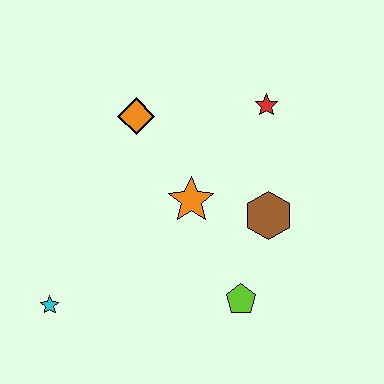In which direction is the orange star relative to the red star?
The orange star is below the red star.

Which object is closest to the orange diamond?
The orange star is closest to the orange diamond.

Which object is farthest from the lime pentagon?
The orange diamond is farthest from the lime pentagon.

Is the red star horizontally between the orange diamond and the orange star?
No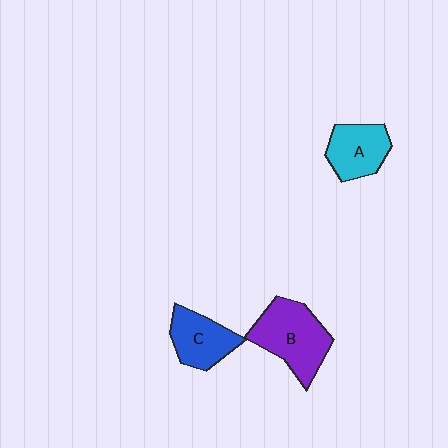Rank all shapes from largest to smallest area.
From largest to smallest: B (purple), A (cyan), C (blue).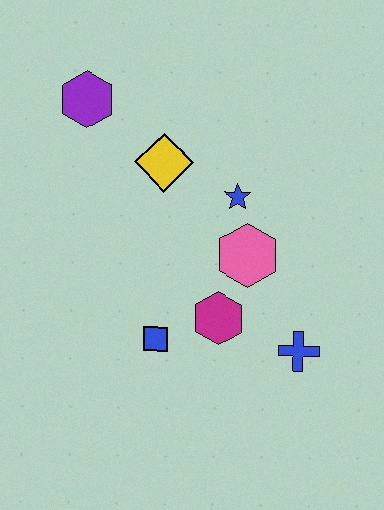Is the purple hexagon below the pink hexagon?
No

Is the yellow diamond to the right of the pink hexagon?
No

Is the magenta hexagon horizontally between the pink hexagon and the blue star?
No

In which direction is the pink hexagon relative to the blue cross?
The pink hexagon is above the blue cross.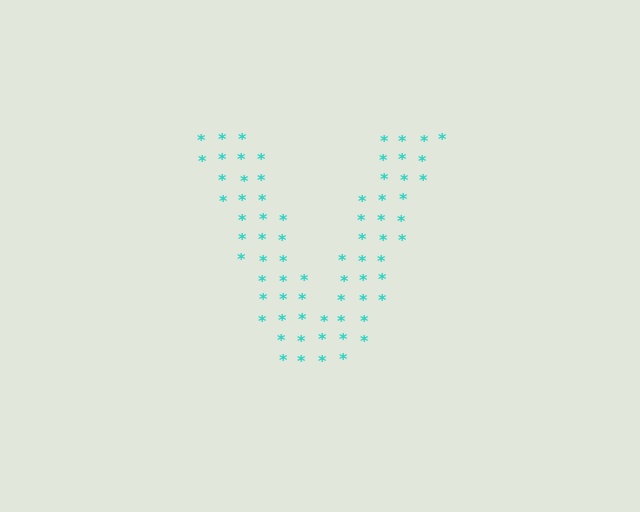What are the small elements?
The small elements are asterisks.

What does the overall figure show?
The overall figure shows the letter V.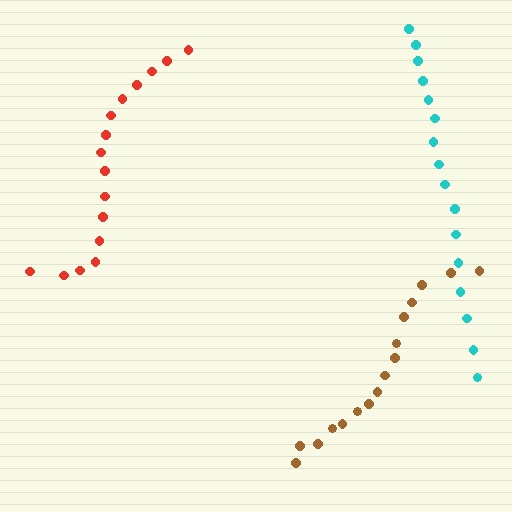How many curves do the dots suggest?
There are 3 distinct paths.